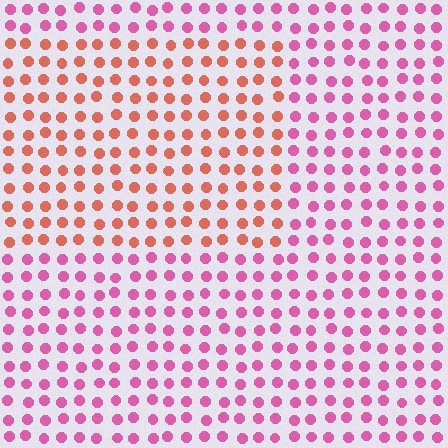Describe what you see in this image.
The image is filled with small pink elements in a uniform arrangement. A rectangle-shaped region is visible where the elements are tinted to a slightly different hue, forming a subtle color boundary.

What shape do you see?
I see a rectangle.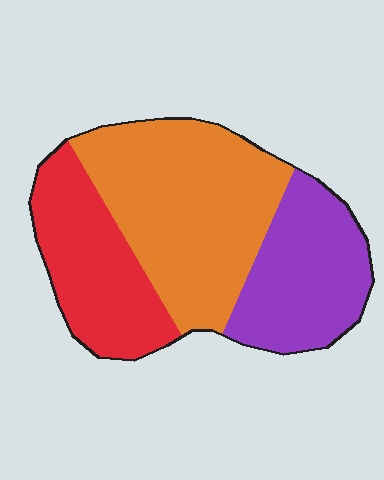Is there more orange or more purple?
Orange.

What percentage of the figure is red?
Red takes up between a quarter and a half of the figure.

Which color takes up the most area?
Orange, at roughly 45%.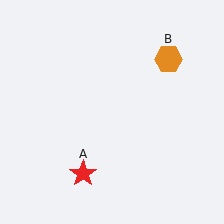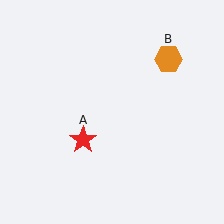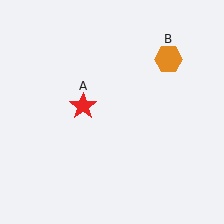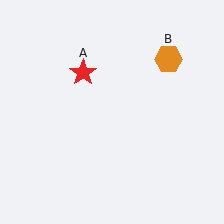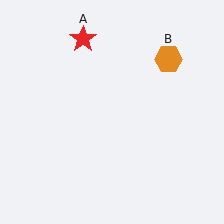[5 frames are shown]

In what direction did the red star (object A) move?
The red star (object A) moved up.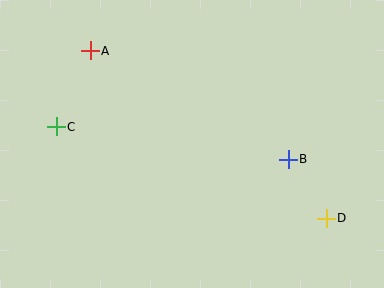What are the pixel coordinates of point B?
Point B is at (288, 159).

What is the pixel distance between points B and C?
The distance between B and C is 234 pixels.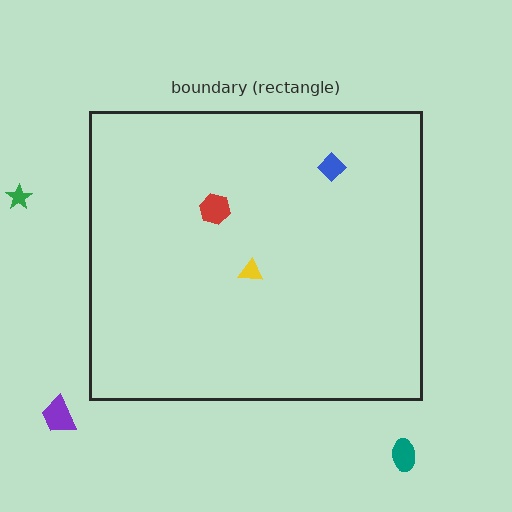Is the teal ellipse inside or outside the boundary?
Outside.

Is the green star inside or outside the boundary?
Outside.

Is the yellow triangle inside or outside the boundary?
Inside.